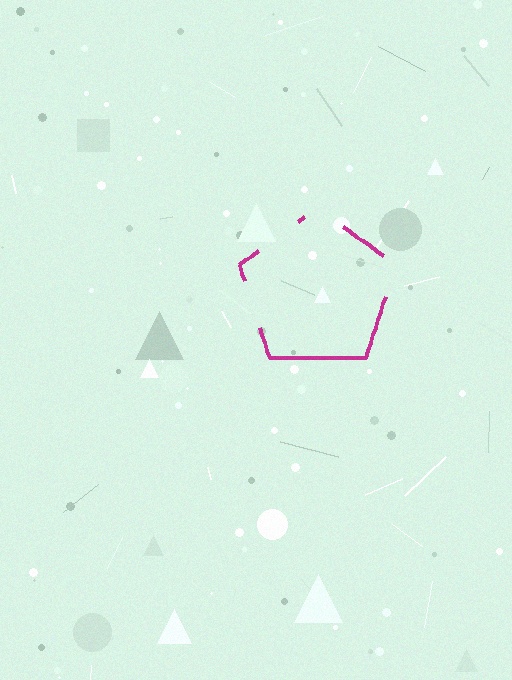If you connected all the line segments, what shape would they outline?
They would outline a pentagon.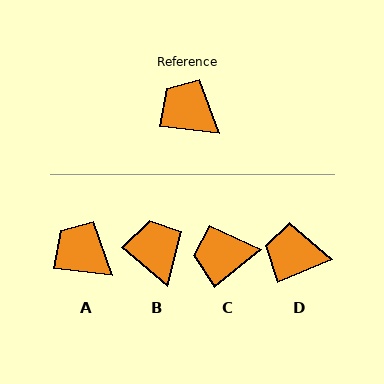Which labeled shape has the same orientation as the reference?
A.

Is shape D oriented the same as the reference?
No, it is off by about 29 degrees.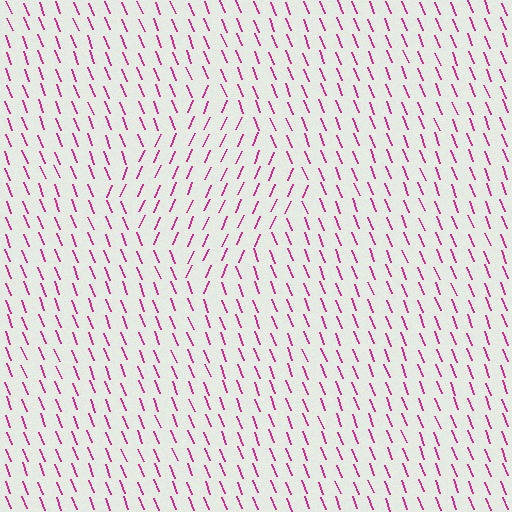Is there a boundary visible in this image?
Yes, there is a texture boundary formed by a change in line orientation.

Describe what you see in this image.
The image is filled with small magenta line segments. A diamond region in the image has lines oriented differently from the surrounding lines, creating a visible texture boundary.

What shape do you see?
I see a diamond.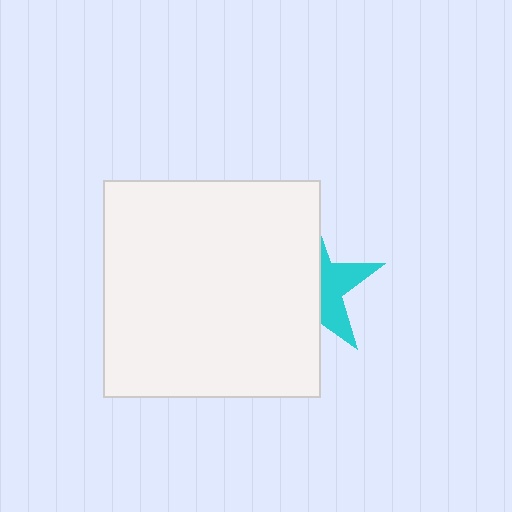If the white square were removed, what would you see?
You would see the complete cyan star.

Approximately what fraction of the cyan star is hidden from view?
Roughly 63% of the cyan star is hidden behind the white square.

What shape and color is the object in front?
The object in front is a white square.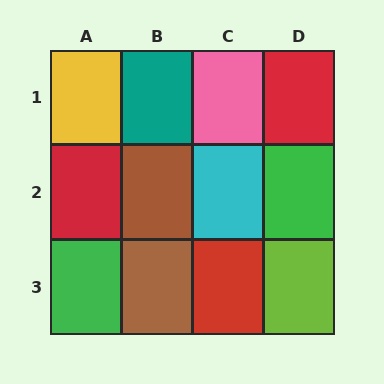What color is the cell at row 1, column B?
Teal.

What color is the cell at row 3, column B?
Brown.